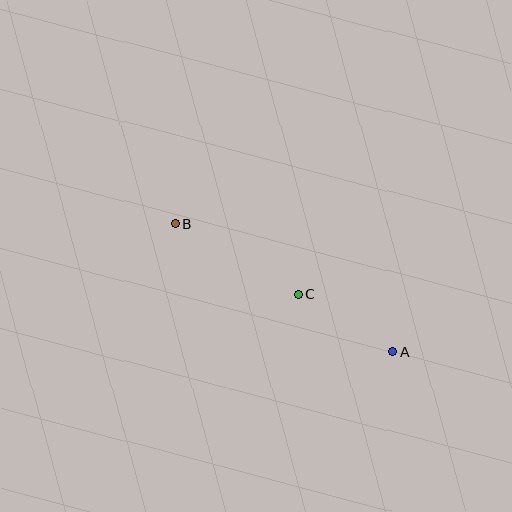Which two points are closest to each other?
Points A and C are closest to each other.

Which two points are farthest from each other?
Points A and B are farthest from each other.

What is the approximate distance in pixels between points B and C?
The distance between B and C is approximately 142 pixels.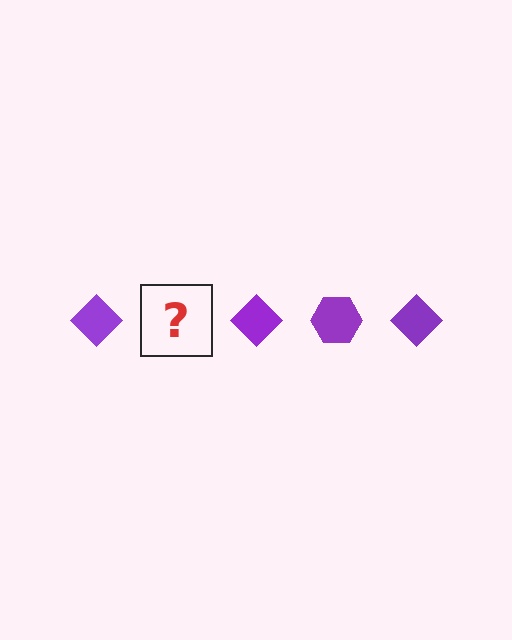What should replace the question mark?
The question mark should be replaced with a purple hexagon.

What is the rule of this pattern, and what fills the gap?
The rule is that the pattern cycles through diamond, hexagon shapes in purple. The gap should be filled with a purple hexagon.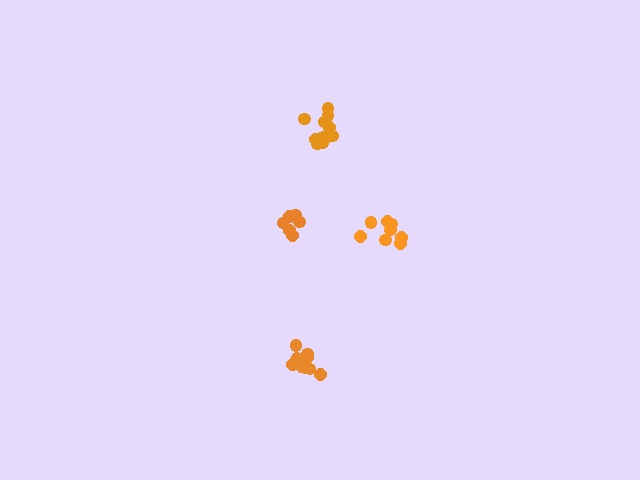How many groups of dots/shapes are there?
There are 4 groups.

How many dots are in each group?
Group 1: 6 dots, Group 2: 10 dots, Group 3: 11 dots, Group 4: 8 dots (35 total).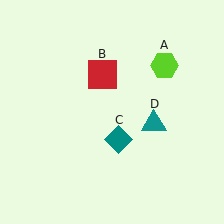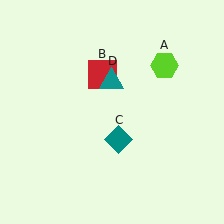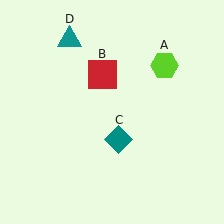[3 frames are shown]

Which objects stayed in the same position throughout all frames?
Lime hexagon (object A) and red square (object B) and teal diamond (object C) remained stationary.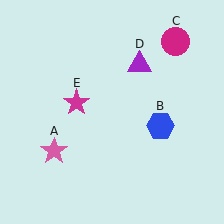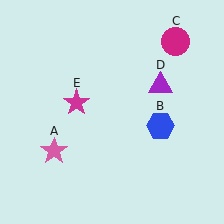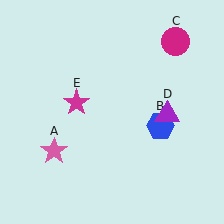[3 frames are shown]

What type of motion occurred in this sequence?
The purple triangle (object D) rotated clockwise around the center of the scene.